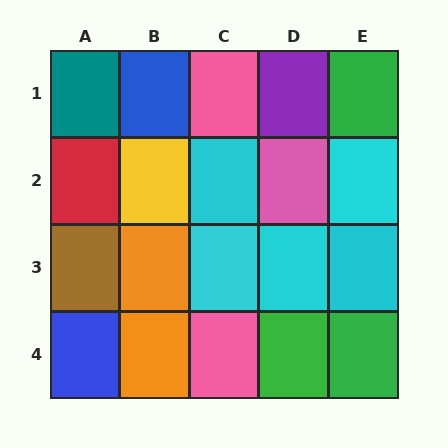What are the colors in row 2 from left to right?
Red, yellow, cyan, pink, cyan.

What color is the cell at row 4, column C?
Pink.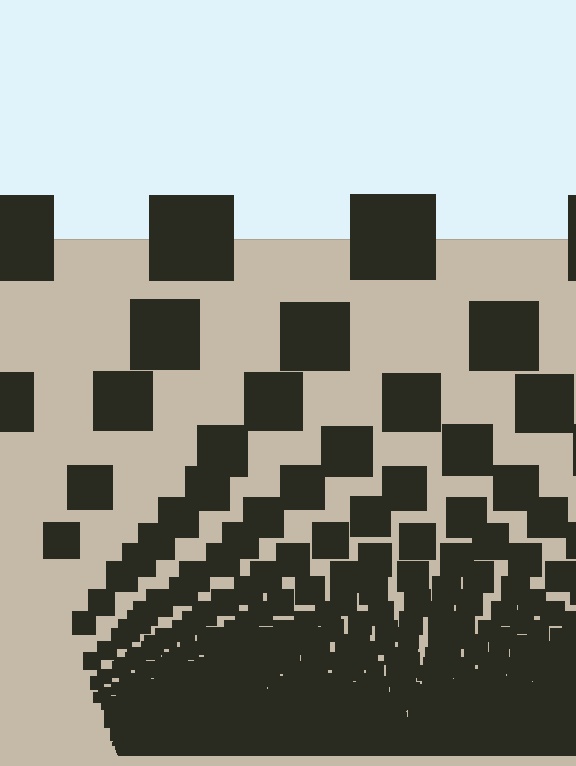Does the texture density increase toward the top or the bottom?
Density increases toward the bottom.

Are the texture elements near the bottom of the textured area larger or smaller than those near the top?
Smaller. The gradient is inverted — elements near the bottom are smaller and denser.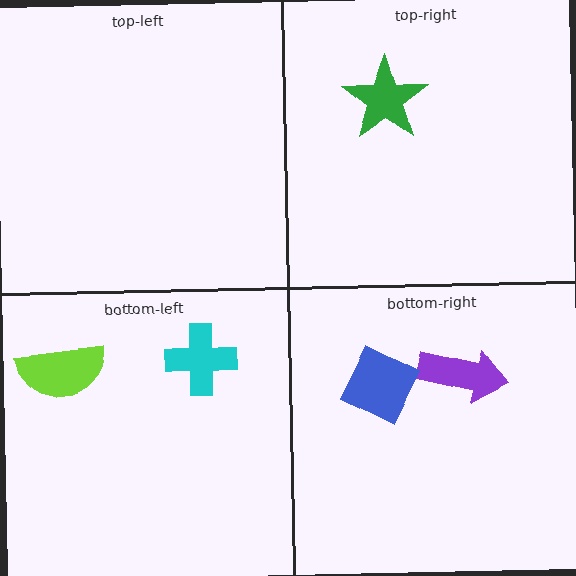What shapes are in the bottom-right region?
The purple arrow, the blue square.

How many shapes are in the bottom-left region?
2.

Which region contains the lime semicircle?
The bottom-left region.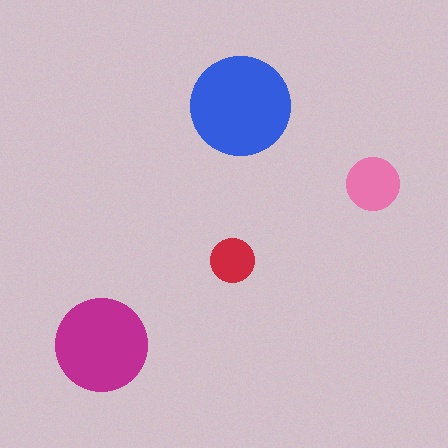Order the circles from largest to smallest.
the blue one, the magenta one, the pink one, the red one.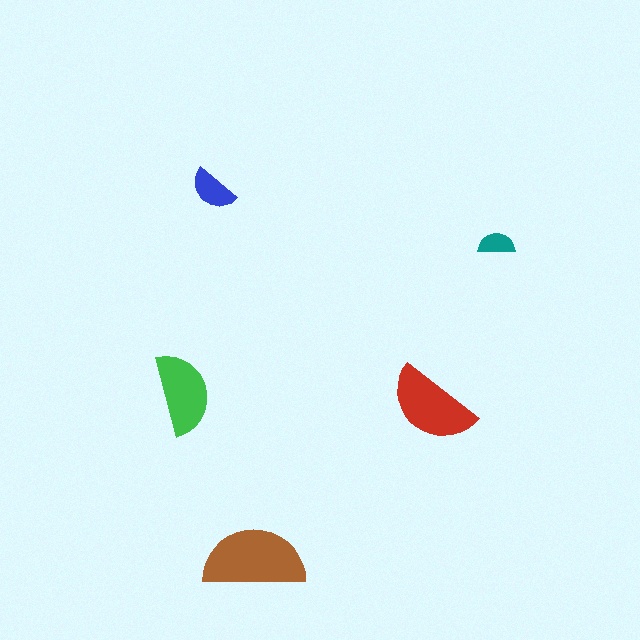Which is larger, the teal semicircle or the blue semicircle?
The blue one.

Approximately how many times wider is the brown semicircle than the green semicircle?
About 1.5 times wider.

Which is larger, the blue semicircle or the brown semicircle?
The brown one.